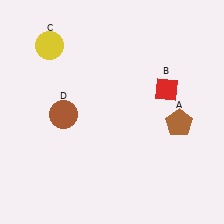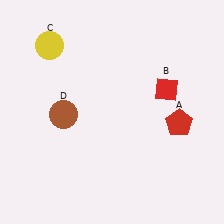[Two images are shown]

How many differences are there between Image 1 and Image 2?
There is 1 difference between the two images.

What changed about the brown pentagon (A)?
In Image 1, A is brown. In Image 2, it changed to red.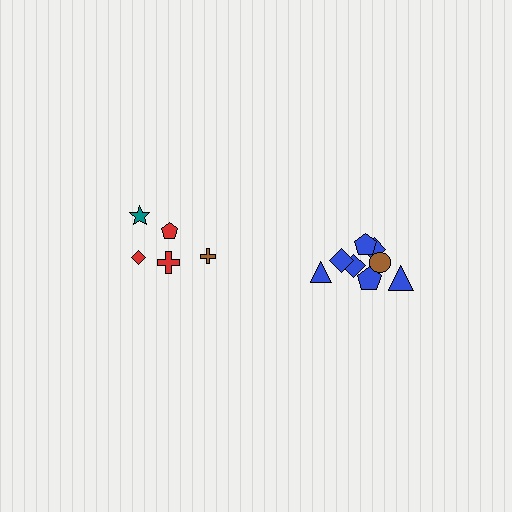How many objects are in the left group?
There are 5 objects.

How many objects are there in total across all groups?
There are 13 objects.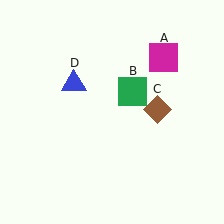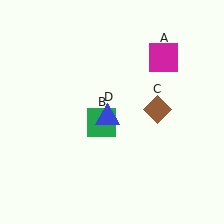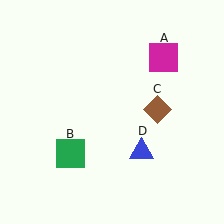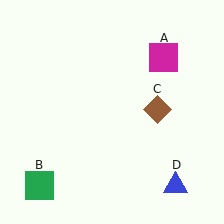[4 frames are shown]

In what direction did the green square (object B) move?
The green square (object B) moved down and to the left.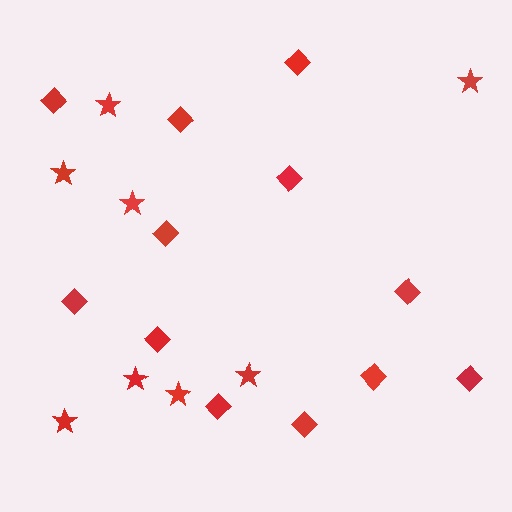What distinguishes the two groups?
There are 2 groups: one group of stars (8) and one group of diamonds (12).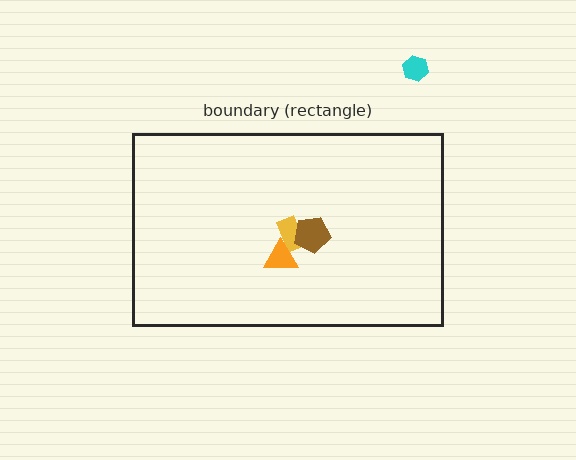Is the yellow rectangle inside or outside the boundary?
Inside.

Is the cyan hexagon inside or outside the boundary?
Outside.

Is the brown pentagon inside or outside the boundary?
Inside.